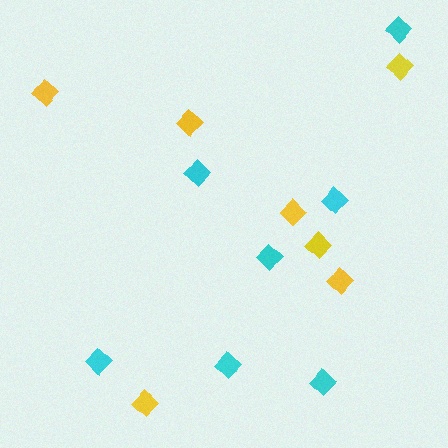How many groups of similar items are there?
There are 2 groups: one group of cyan diamonds (7) and one group of yellow diamonds (7).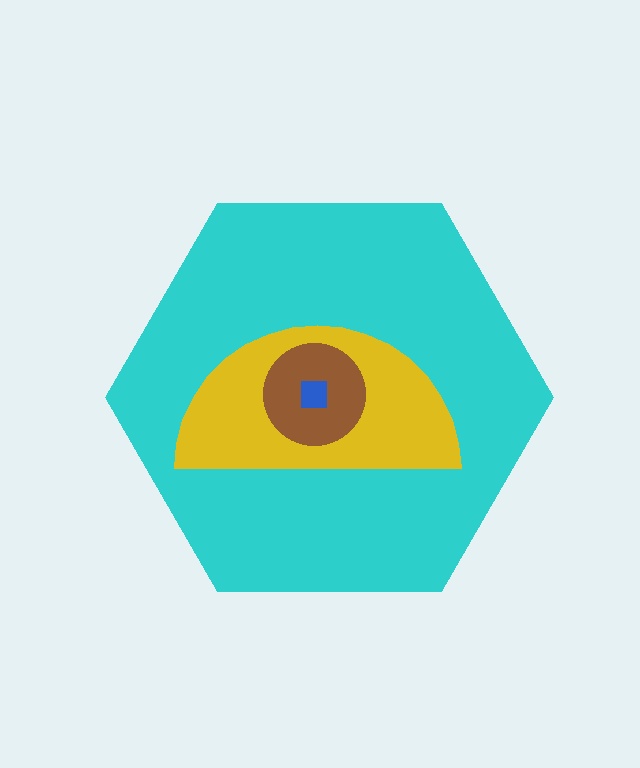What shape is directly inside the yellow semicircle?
The brown circle.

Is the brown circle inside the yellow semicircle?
Yes.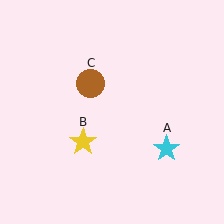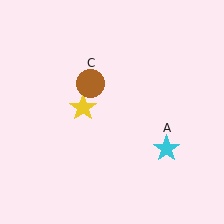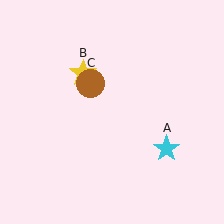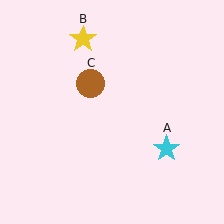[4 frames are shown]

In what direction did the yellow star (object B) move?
The yellow star (object B) moved up.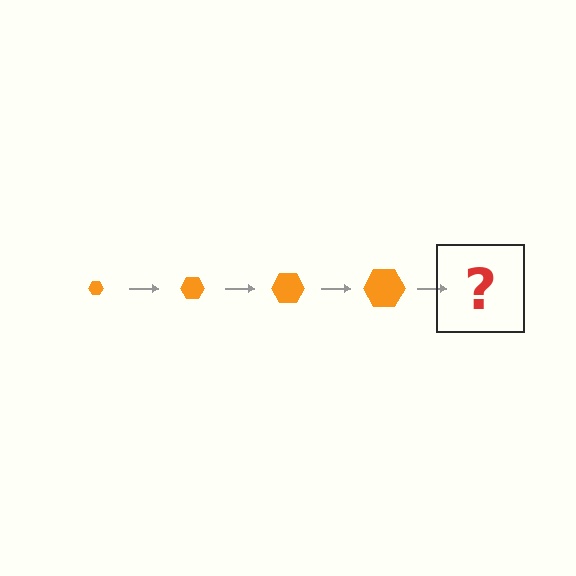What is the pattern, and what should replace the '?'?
The pattern is that the hexagon gets progressively larger each step. The '?' should be an orange hexagon, larger than the previous one.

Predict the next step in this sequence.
The next step is an orange hexagon, larger than the previous one.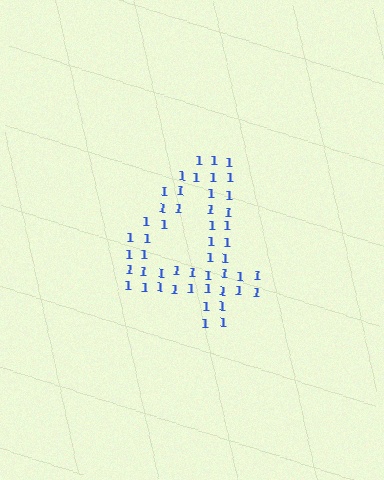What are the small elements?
The small elements are digit 1's.